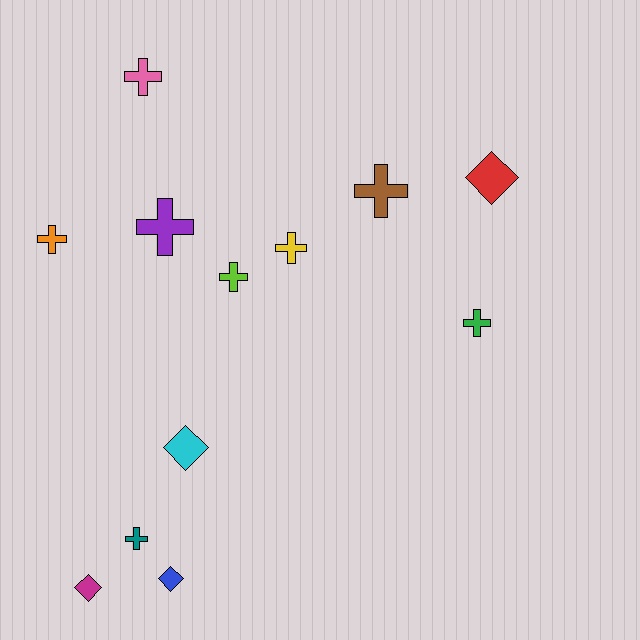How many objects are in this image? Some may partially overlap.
There are 12 objects.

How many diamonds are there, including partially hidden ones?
There are 4 diamonds.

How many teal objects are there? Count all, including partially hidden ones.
There is 1 teal object.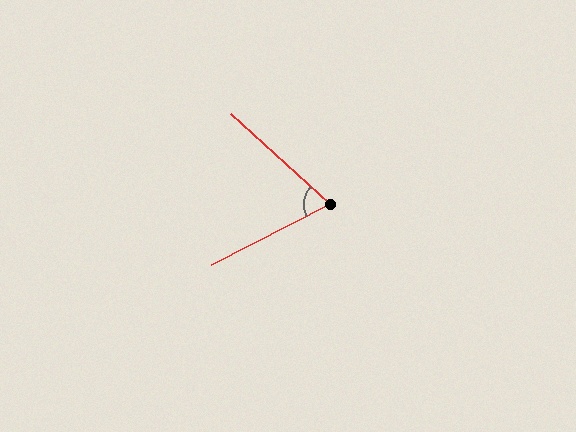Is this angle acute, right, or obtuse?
It is acute.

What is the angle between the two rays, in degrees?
Approximately 69 degrees.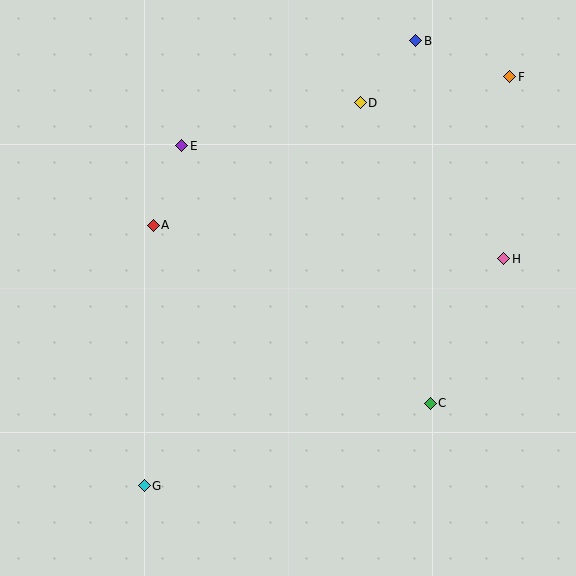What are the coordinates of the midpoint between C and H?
The midpoint between C and H is at (467, 331).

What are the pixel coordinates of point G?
Point G is at (144, 486).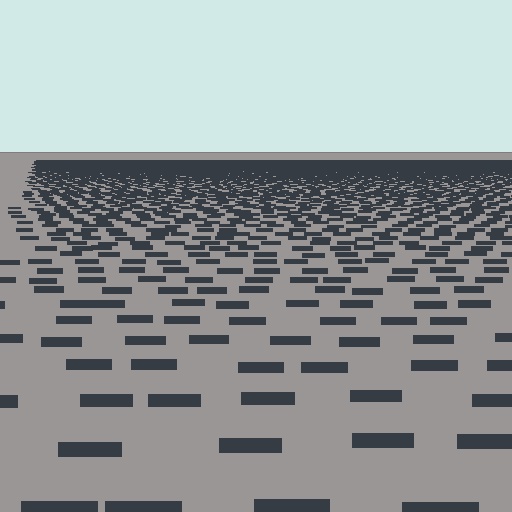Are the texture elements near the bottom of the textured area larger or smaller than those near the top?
Larger. Near the bottom, elements are closer to the viewer and appear at a bigger on-screen size.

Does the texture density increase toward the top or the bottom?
Density increases toward the top.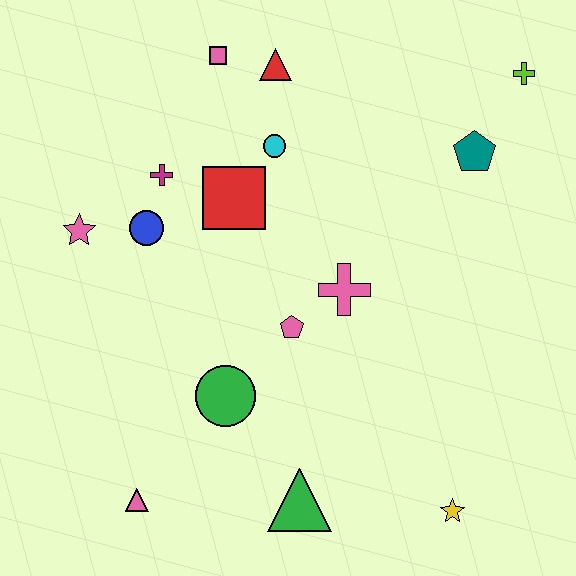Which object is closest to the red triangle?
The pink square is closest to the red triangle.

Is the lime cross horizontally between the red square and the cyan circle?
No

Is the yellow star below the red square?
Yes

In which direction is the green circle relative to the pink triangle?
The green circle is above the pink triangle.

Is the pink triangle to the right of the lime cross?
No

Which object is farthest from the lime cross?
The pink triangle is farthest from the lime cross.